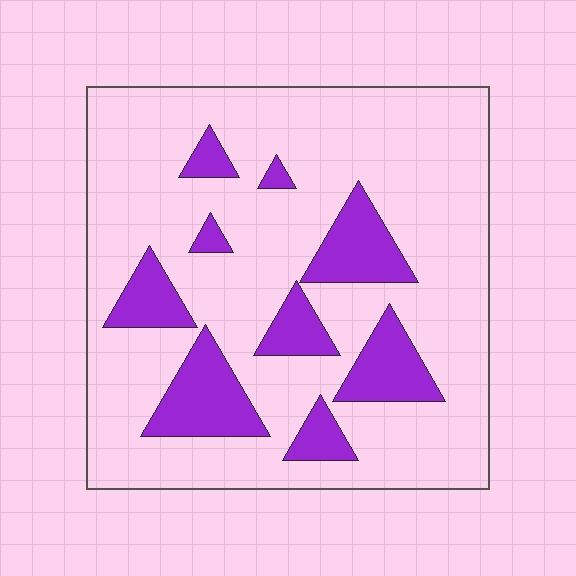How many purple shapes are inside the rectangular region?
9.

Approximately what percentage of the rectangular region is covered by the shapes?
Approximately 20%.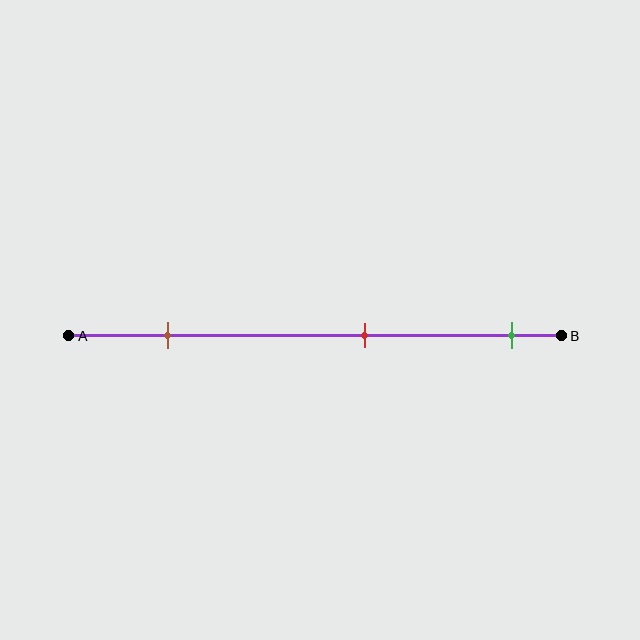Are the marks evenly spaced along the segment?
Yes, the marks are approximately evenly spaced.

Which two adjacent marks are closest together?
The red and green marks are the closest adjacent pair.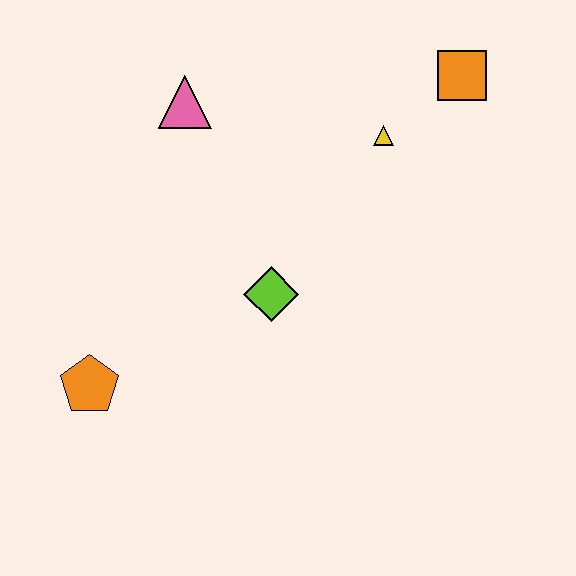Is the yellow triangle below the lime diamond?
No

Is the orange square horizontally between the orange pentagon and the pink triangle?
No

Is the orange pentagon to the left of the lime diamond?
Yes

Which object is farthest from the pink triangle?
The orange pentagon is farthest from the pink triangle.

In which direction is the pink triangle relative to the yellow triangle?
The pink triangle is to the left of the yellow triangle.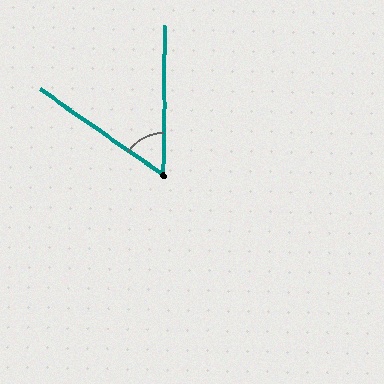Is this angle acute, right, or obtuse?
It is acute.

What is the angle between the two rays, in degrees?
Approximately 56 degrees.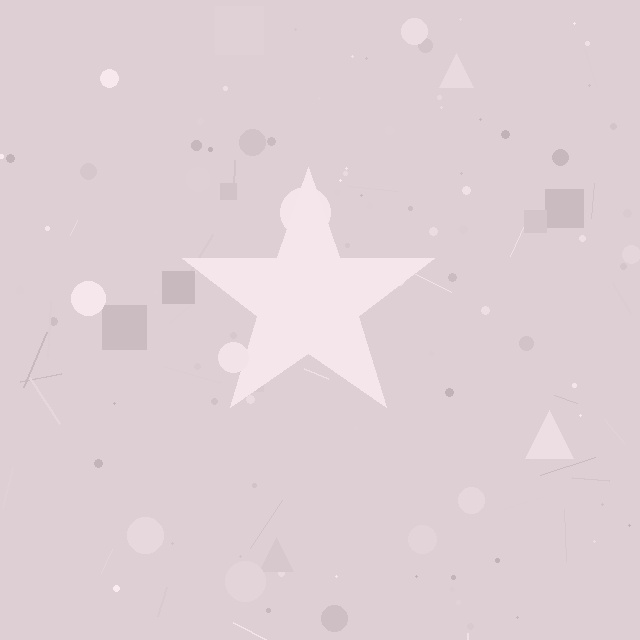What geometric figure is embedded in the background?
A star is embedded in the background.